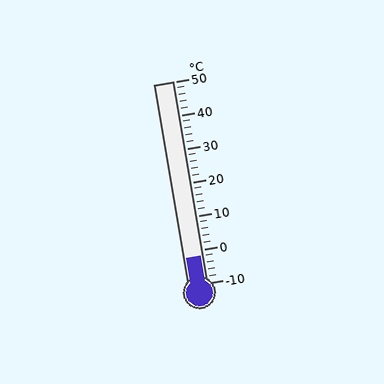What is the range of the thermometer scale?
The thermometer scale ranges from -10°C to 50°C.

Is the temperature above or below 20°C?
The temperature is below 20°C.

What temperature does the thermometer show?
The thermometer shows approximately -2°C.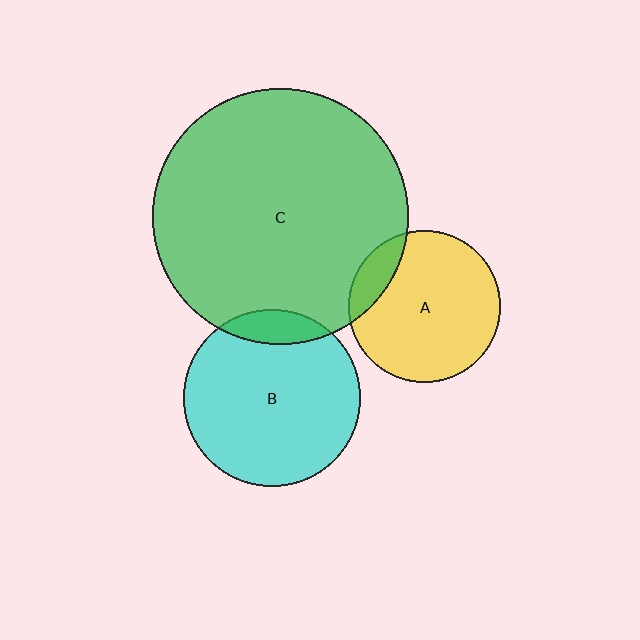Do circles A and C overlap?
Yes.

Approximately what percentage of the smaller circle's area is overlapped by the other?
Approximately 15%.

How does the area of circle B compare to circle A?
Approximately 1.3 times.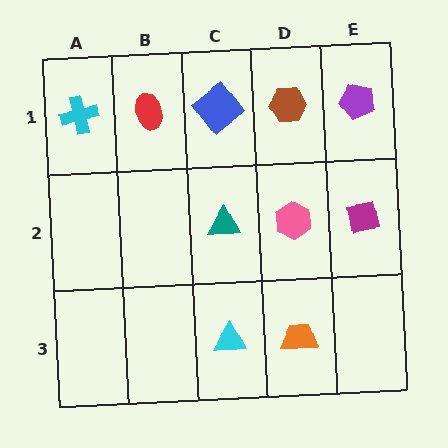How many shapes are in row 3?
2 shapes.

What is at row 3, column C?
A cyan triangle.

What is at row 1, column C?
A blue diamond.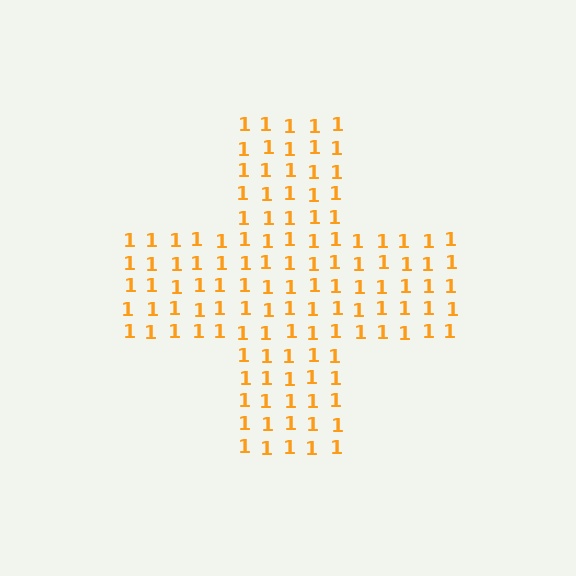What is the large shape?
The large shape is a cross.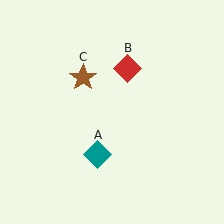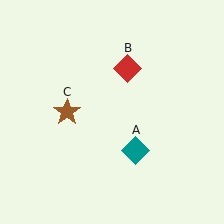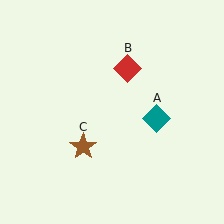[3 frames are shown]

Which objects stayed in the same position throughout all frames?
Red diamond (object B) remained stationary.